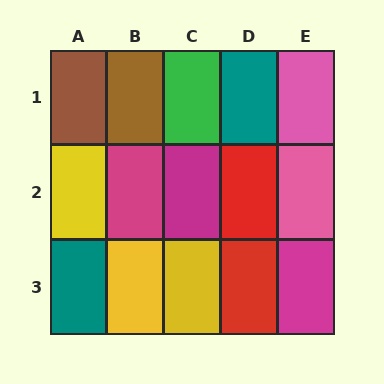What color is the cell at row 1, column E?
Pink.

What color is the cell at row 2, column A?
Yellow.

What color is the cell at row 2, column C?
Magenta.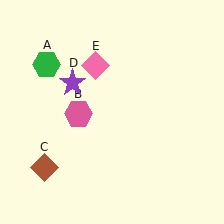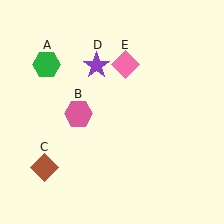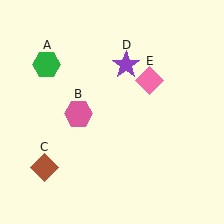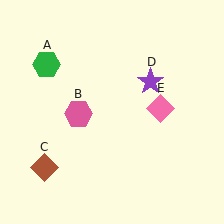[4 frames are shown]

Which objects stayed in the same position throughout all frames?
Green hexagon (object A) and pink hexagon (object B) and brown diamond (object C) remained stationary.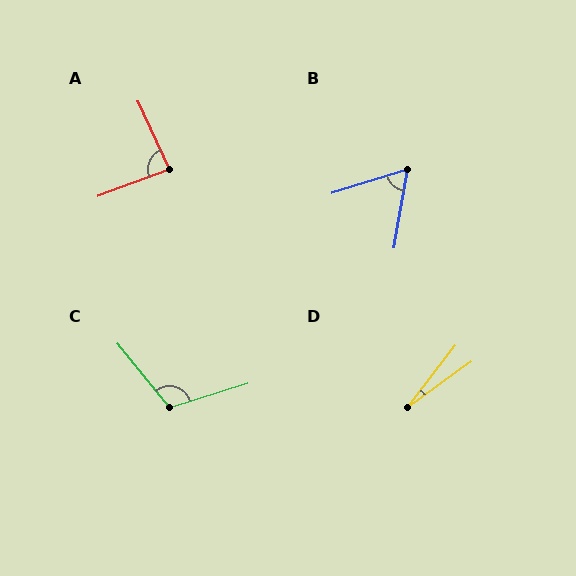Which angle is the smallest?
D, at approximately 16 degrees.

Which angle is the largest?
C, at approximately 112 degrees.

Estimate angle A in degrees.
Approximately 85 degrees.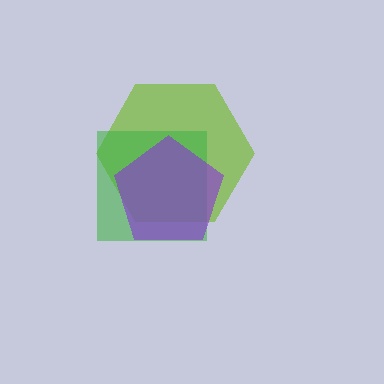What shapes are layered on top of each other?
The layered shapes are: a lime hexagon, a green square, a purple pentagon.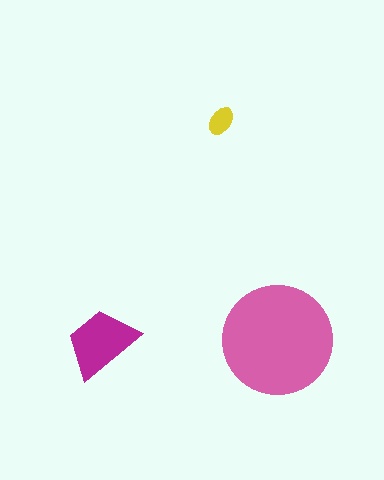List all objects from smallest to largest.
The yellow ellipse, the magenta trapezoid, the pink circle.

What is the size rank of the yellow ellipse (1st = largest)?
3rd.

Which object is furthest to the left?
The magenta trapezoid is leftmost.